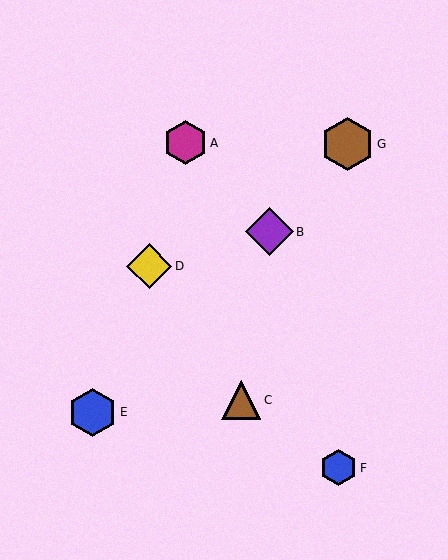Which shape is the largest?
The brown hexagon (labeled G) is the largest.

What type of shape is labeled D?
Shape D is a yellow diamond.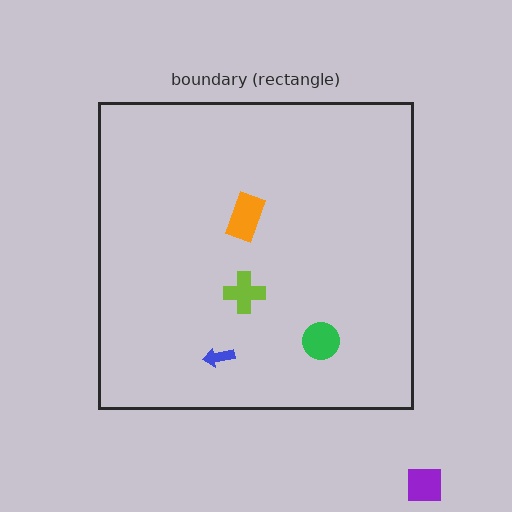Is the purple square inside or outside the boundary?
Outside.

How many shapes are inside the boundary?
4 inside, 1 outside.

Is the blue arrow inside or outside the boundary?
Inside.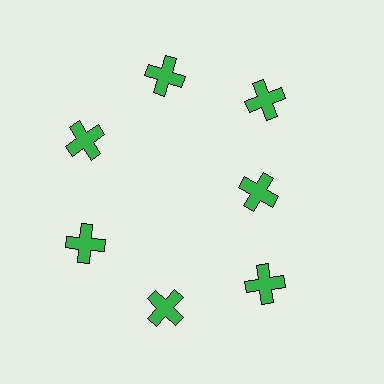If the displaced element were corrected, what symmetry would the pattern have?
It would have 7-fold rotational symmetry — the pattern would map onto itself every 51 degrees.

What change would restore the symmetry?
The symmetry would be restored by moving it outward, back onto the ring so that all 7 crosses sit at equal angles and equal distance from the center.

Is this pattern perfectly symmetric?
No. The 7 green crosses are arranged in a ring, but one element near the 3 o'clock position is pulled inward toward the center, breaking the 7-fold rotational symmetry.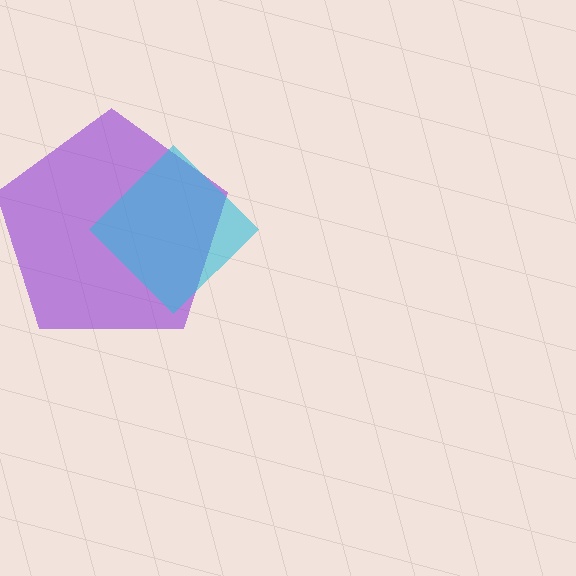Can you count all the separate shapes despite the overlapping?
Yes, there are 2 separate shapes.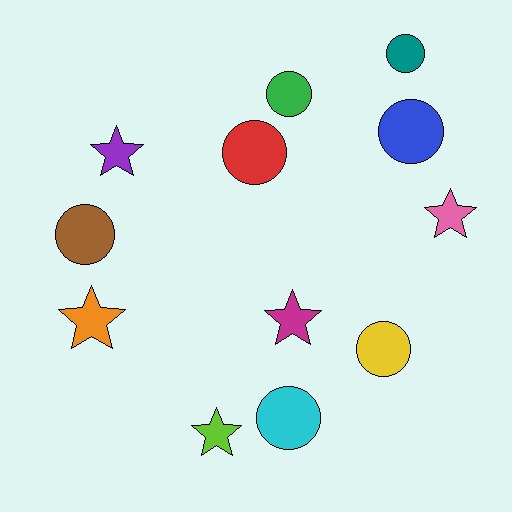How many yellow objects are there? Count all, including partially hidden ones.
There is 1 yellow object.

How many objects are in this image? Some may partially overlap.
There are 12 objects.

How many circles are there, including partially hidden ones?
There are 7 circles.